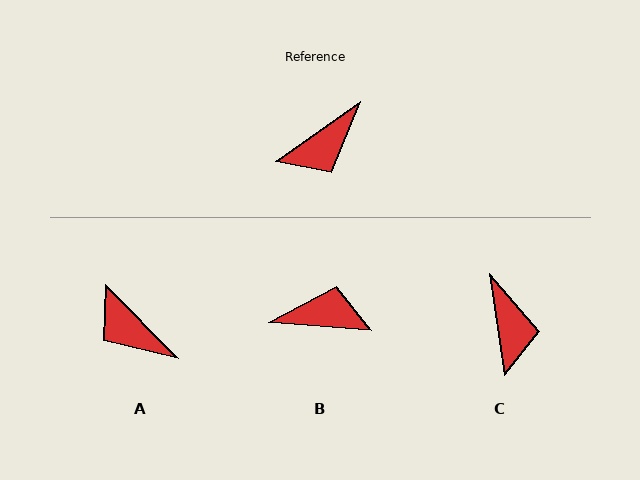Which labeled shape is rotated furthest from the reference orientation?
B, about 140 degrees away.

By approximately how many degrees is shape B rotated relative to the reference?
Approximately 140 degrees counter-clockwise.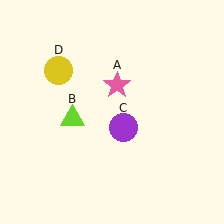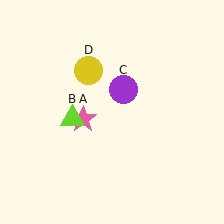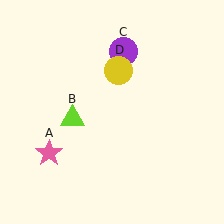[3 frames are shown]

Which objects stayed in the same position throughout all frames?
Lime triangle (object B) remained stationary.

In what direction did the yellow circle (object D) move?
The yellow circle (object D) moved right.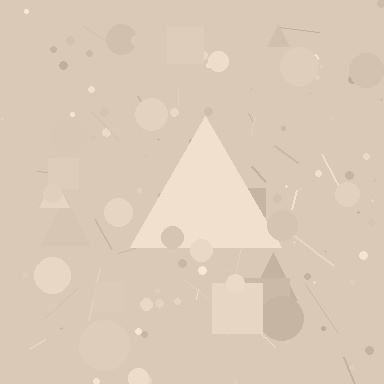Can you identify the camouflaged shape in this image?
The camouflaged shape is a triangle.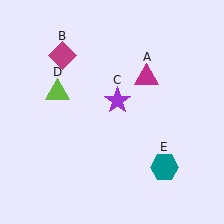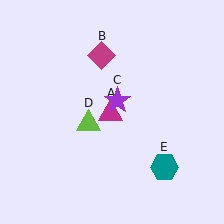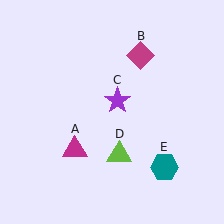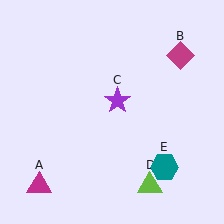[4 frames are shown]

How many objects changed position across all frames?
3 objects changed position: magenta triangle (object A), magenta diamond (object B), lime triangle (object D).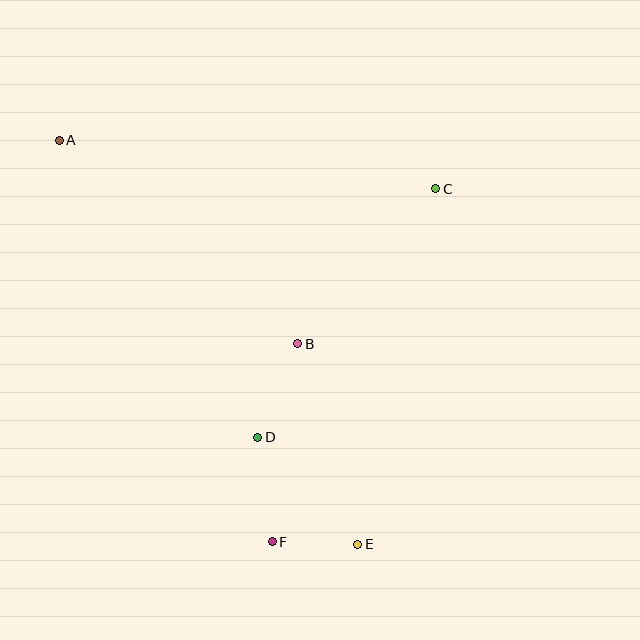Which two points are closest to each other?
Points E and F are closest to each other.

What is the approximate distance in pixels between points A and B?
The distance between A and B is approximately 314 pixels.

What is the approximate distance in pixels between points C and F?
The distance between C and F is approximately 389 pixels.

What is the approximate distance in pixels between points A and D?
The distance between A and D is approximately 358 pixels.